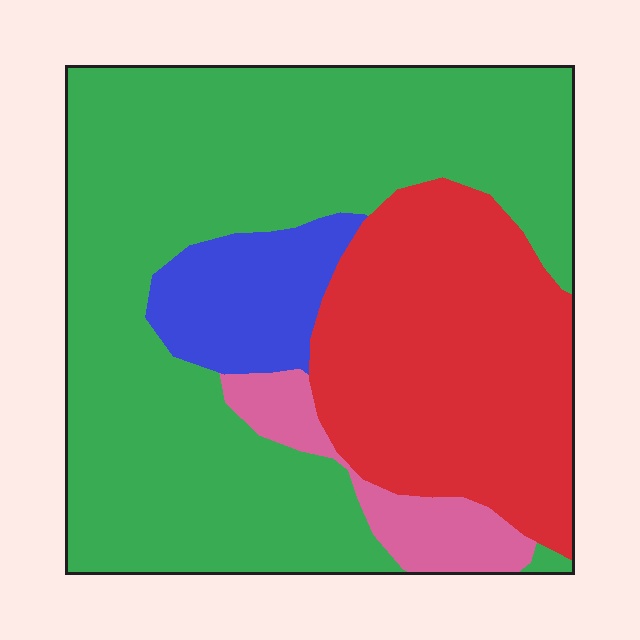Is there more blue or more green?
Green.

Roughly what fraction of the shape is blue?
Blue covers roughly 10% of the shape.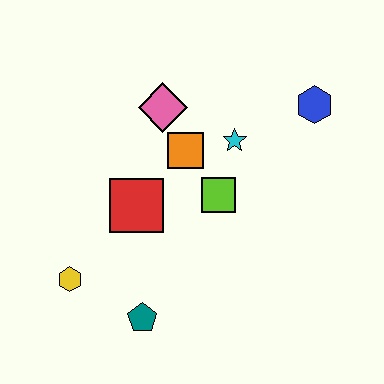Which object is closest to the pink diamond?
The orange square is closest to the pink diamond.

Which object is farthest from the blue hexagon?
The yellow hexagon is farthest from the blue hexagon.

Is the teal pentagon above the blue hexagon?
No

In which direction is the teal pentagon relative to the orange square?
The teal pentagon is below the orange square.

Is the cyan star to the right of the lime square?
Yes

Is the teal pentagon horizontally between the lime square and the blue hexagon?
No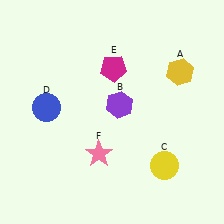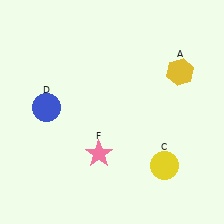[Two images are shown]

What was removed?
The magenta pentagon (E), the purple hexagon (B) were removed in Image 2.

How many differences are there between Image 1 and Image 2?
There are 2 differences between the two images.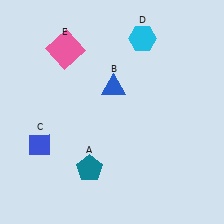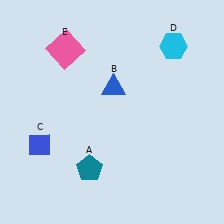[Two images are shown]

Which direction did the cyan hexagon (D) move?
The cyan hexagon (D) moved right.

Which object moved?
The cyan hexagon (D) moved right.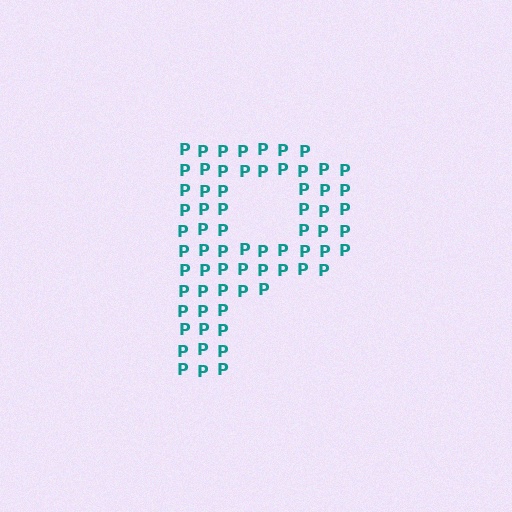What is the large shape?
The large shape is the letter P.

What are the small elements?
The small elements are letter P's.